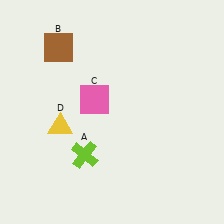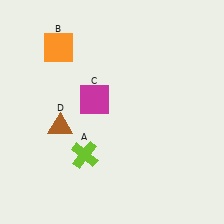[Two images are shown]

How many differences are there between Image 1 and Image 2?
There are 3 differences between the two images.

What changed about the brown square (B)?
In Image 1, B is brown. In Image 2, it changed to orange.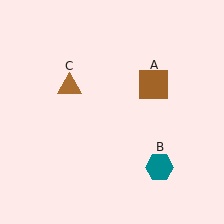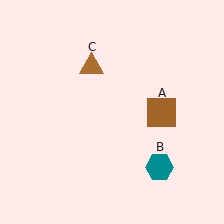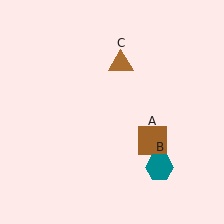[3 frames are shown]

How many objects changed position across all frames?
2 objects changed position: brown square (object A), brown triangle (object C).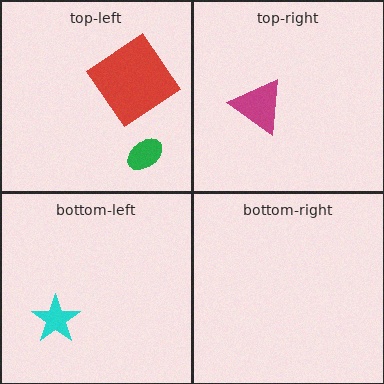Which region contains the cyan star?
The bottom-left region.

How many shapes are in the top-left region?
2.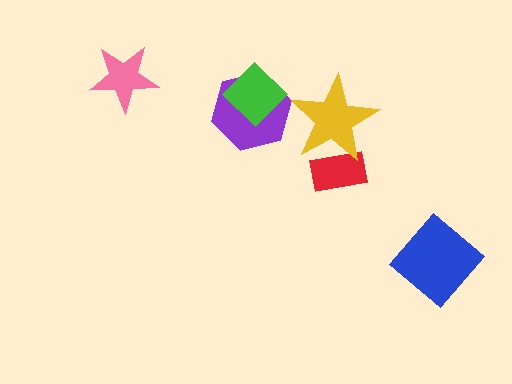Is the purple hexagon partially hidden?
Yes, it is partially covered by another shape.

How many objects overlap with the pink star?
0 objects overlap with the pink star.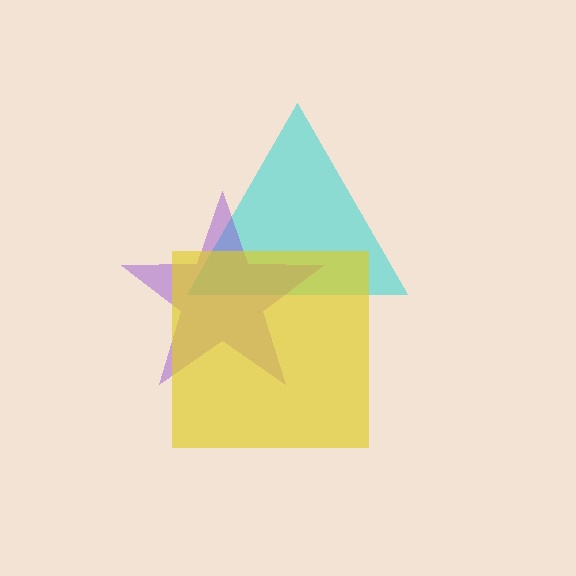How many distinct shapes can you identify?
There are 3 distinct shapes: a cyan triangle, a purple star, a yellow square.